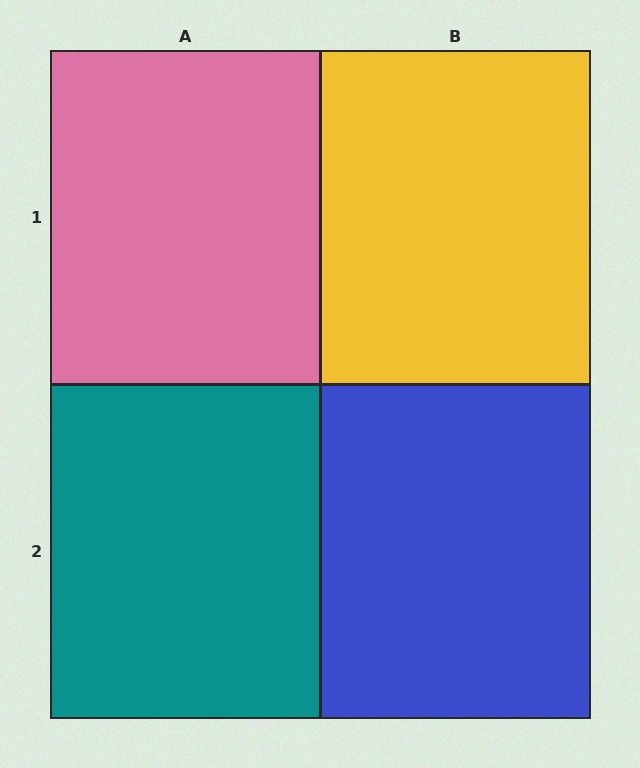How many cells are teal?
1 cell is teal.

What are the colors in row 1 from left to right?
Pink, yellow.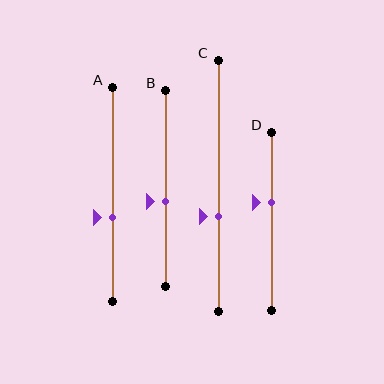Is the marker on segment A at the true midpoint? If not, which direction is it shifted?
No, the marker on segment A is shifted downward by about 11% of the segment length.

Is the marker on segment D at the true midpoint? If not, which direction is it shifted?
No, the marker on segment D is shifted upward by about 11% of the segment length.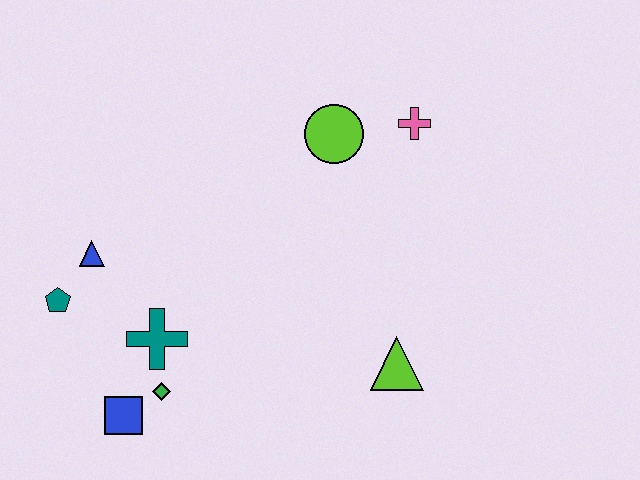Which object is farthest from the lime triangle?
The teal pentagon is farthest from the lime triangle.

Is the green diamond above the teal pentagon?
No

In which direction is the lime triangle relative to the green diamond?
The lime triangle is to the right of the green diamond.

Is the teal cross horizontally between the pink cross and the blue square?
Yes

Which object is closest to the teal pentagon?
The blue triangle is closest to the teal pentagon.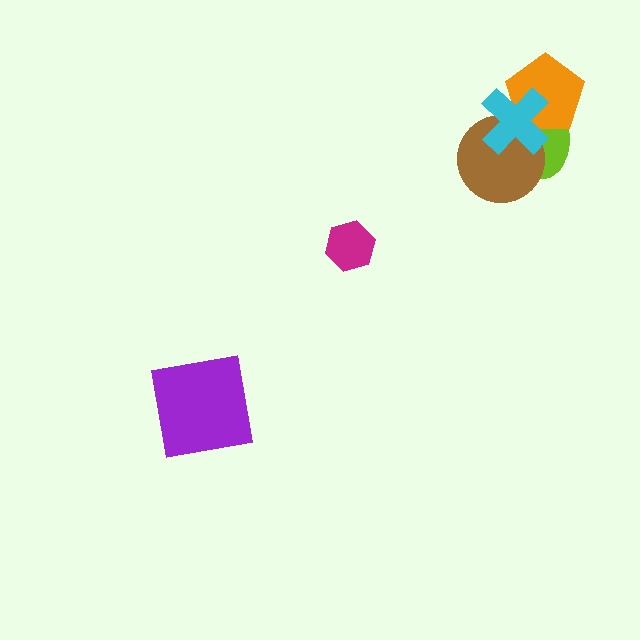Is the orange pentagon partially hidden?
Yes, it is partially covered by another shape.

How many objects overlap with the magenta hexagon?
0 objects overlap with the magenta hexagon.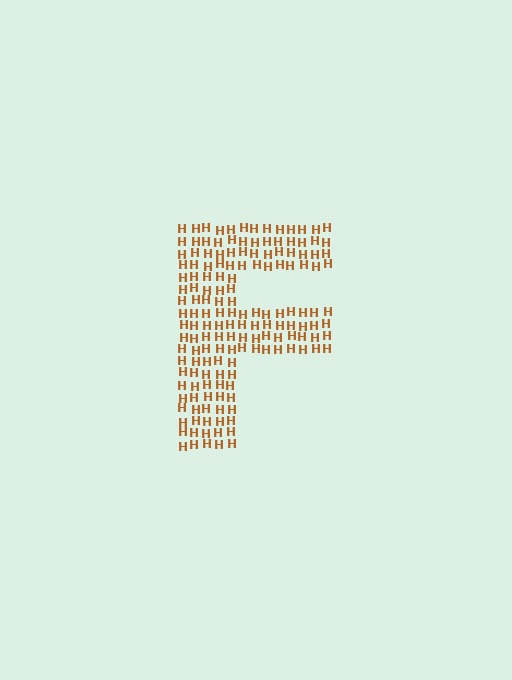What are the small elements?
The small elements are letter H's.